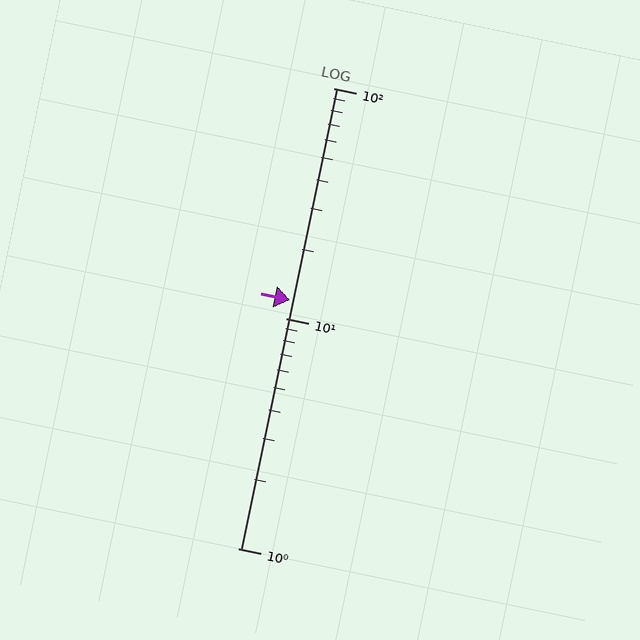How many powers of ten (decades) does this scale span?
The scale spans 2 decades, from 1 to 100.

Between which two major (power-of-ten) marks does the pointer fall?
The pointer is between 10 and 100.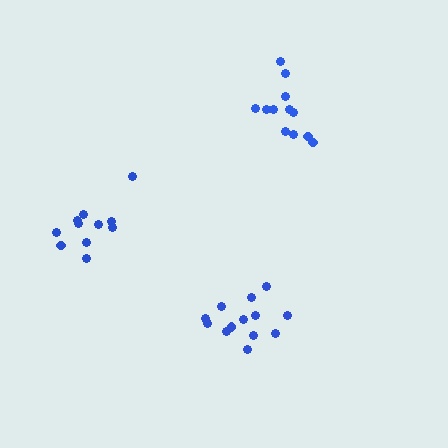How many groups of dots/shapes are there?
There are 3 groups.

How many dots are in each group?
Group 1: 12 dots, Group 2: 11 dots, Group 3: 13 dots (36 total).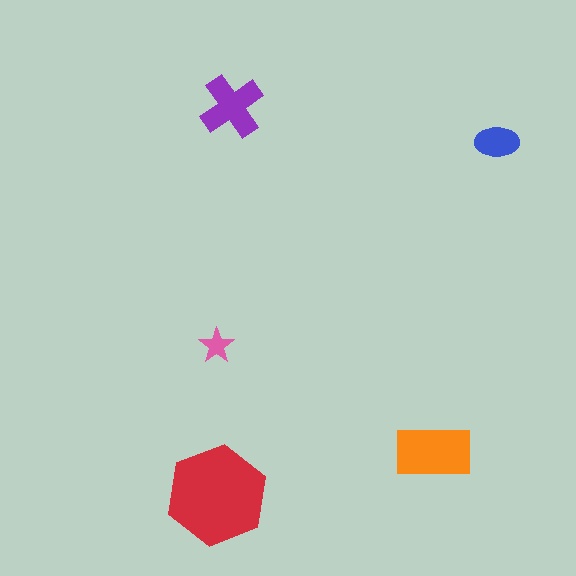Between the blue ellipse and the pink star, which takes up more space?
The blue ellipse.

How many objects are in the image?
There are 5 objects in the image.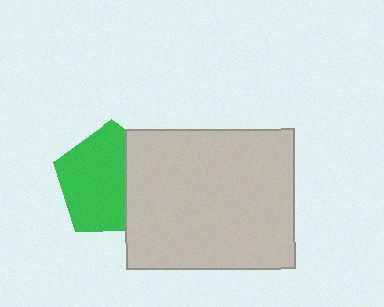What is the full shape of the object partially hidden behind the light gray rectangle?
The partially hidden object is a green pentagon.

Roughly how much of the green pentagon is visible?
Most of it is visible (roughly 66%).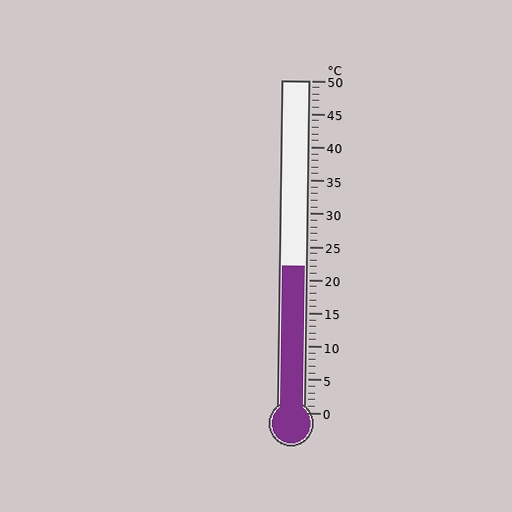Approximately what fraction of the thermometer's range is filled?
The thermometer is filled to approximately 45% of its range.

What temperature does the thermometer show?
The thermometer shows approximately 22°C.